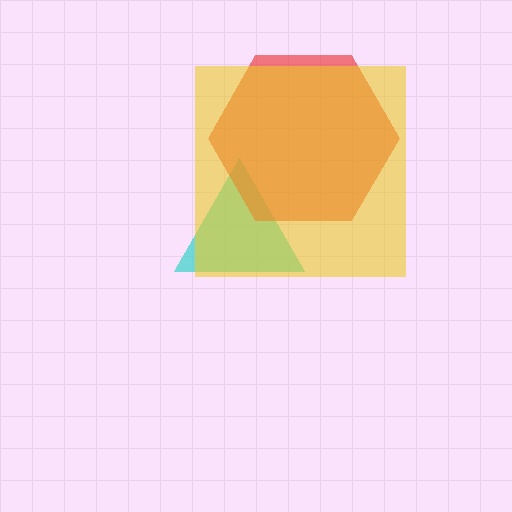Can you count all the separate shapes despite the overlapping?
Yes, there are 3 separate shapes.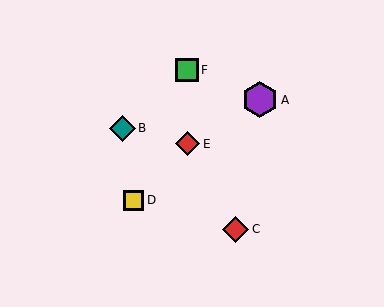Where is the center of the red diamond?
The center of the red diamond is at (188, 144).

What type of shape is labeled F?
Shape F is a green square.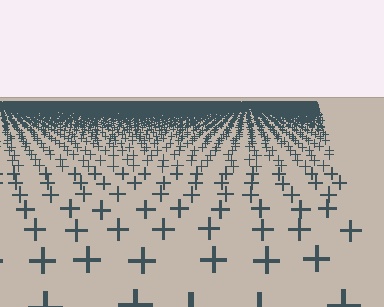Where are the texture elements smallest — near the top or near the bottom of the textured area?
Near the top.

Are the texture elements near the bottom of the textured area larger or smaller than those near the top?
Larger. Near the bottom, elements are closer to the viewer and appear at a bigger on-screen size.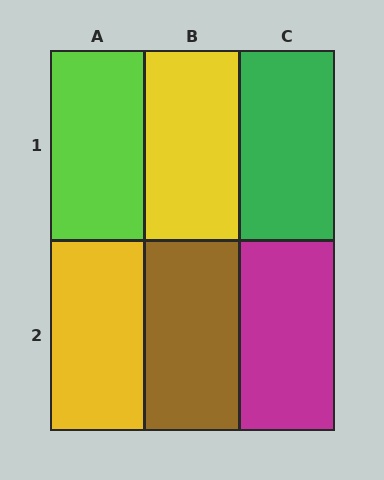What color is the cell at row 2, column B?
Brown.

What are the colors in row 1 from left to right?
Lime, yellow, green.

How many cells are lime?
1 cell is lime.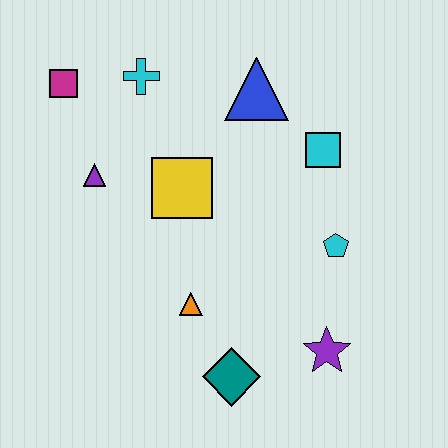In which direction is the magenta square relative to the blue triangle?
The magenta square is to the left of the blue triangle.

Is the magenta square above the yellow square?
Yes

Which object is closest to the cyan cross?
The magenta square is closest to the cyan cross.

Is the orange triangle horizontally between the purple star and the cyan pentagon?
No